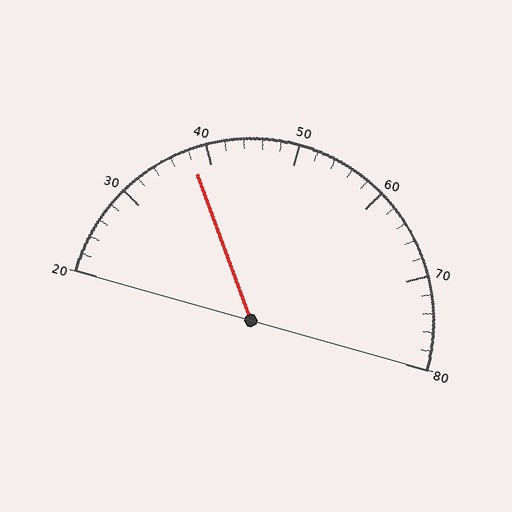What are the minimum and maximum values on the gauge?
The gauge ranges from 20 to 80.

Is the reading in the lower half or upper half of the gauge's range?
The reading is in the lower half of the range (20 to 80).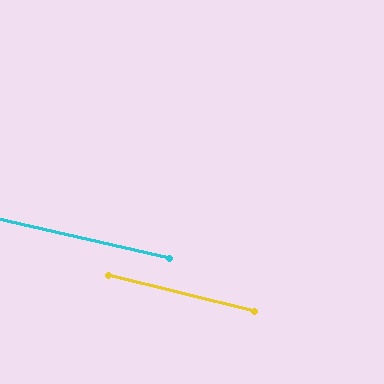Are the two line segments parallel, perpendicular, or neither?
Parallel — their directions differ by only 1.3°.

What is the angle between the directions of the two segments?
Approximately 1 degree.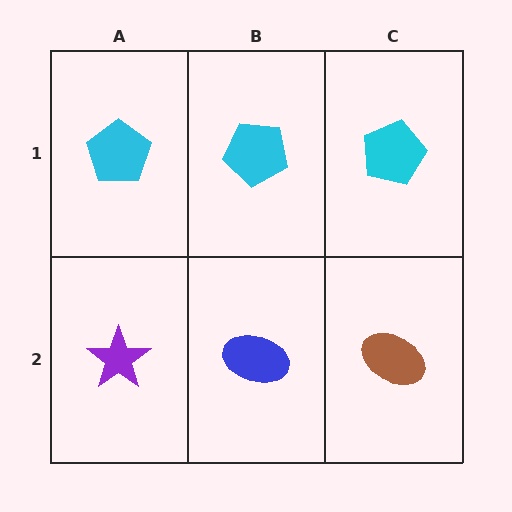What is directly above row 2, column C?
A cyan pentagon.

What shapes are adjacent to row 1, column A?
A purple star (row 2, column A), a cyan pentagon (row 1, column B).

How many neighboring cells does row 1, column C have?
2.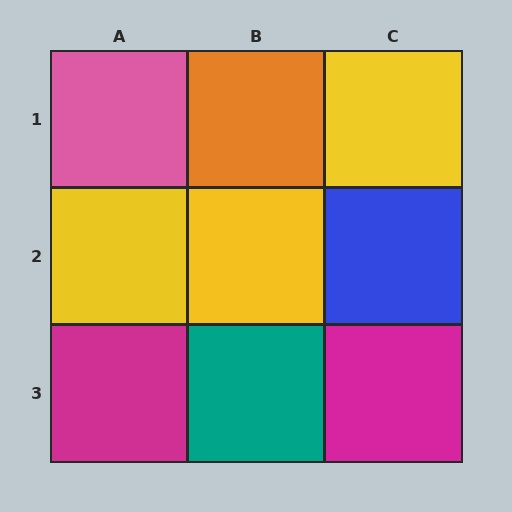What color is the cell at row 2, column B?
Yellow.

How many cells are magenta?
2 cells are magenta.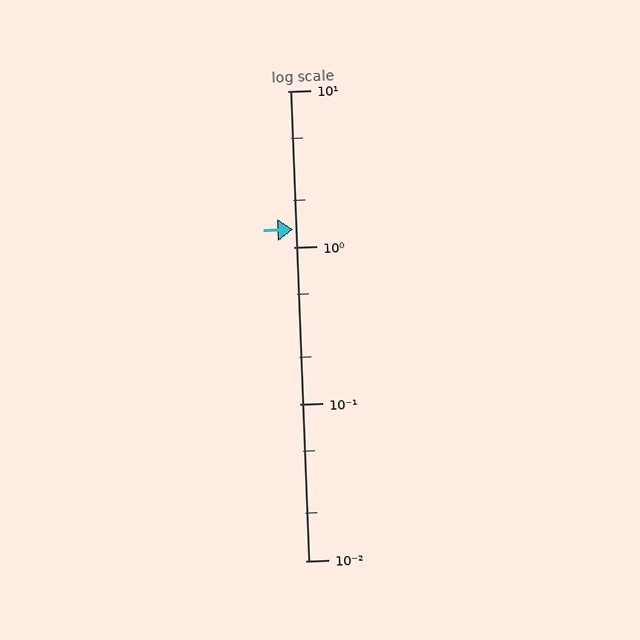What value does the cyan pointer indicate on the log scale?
The pointer indicates approximately 1.3.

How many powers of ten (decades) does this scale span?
The scale spans 3 decades, from 0.01 to 10.